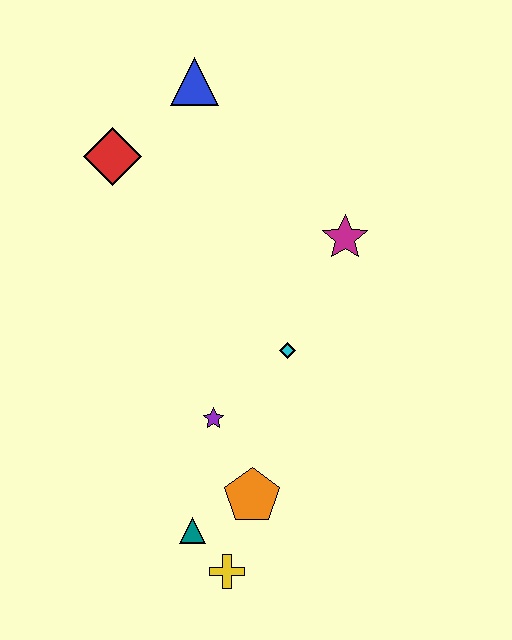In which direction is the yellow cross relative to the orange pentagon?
The yellow cross is below the orange pentagon.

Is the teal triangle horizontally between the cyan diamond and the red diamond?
Yes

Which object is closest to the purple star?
The orange pentagon is closest to the purple star.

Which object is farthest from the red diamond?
The yellow cross is farthest from the red diamond.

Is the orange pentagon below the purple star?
Yes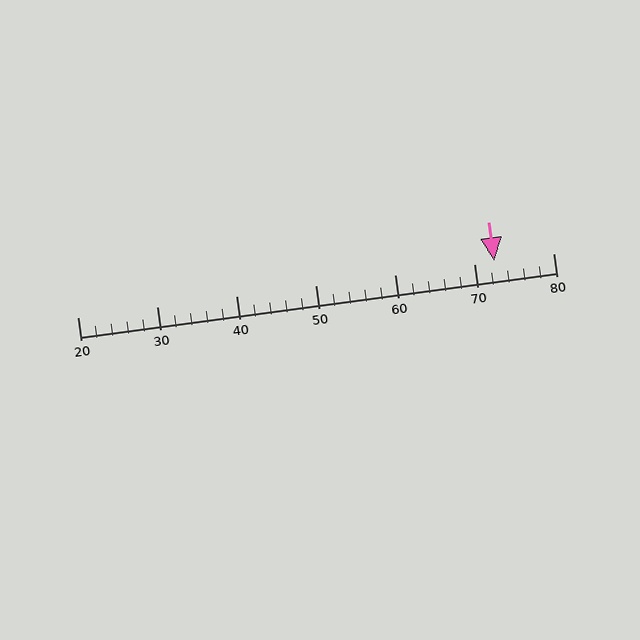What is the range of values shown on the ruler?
The ruler shows values from 20 to 80.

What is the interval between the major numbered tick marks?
The major tick marks are spaced 10 units apart.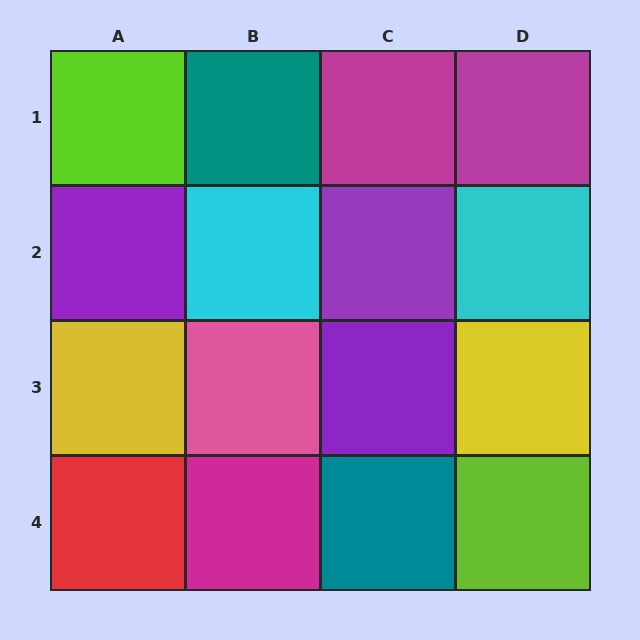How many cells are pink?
1 cell is pink.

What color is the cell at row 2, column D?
Cyan.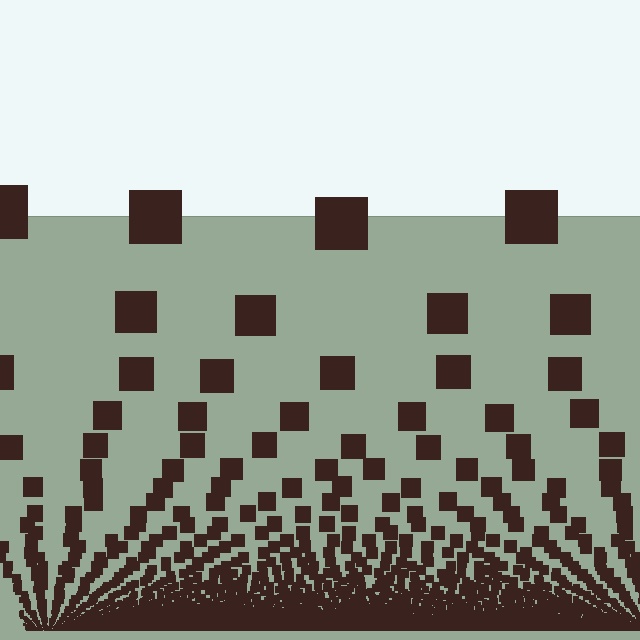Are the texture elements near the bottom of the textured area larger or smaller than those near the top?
Smaller. The gradient is inverted — elements near the bottom are smaller and denser.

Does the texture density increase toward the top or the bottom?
Density increases toward the bottom.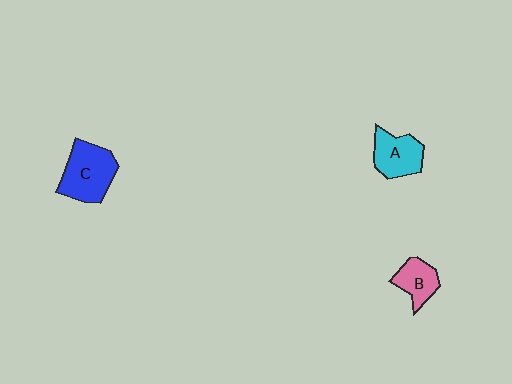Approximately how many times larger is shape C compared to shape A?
Approximately 1.3 times.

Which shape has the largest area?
Shape C (blue).